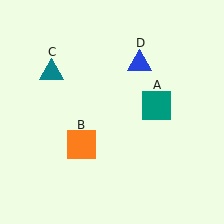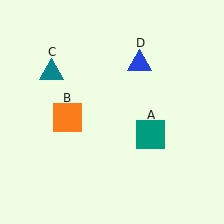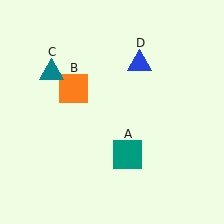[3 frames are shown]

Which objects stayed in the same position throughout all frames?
Teal triangle (object C) and blue triangle (object D) remained stationary.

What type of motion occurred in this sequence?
The teal square (object A), orange square (object B) rotated clockwise around the center of the scene.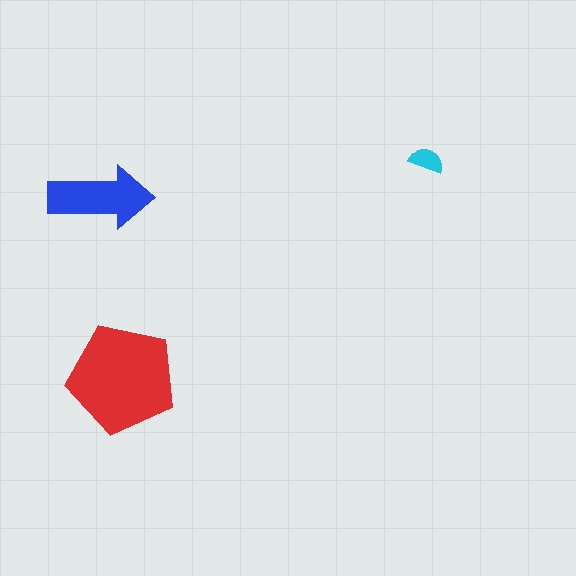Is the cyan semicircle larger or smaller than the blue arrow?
Smaller.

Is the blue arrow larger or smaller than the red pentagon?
Smaller.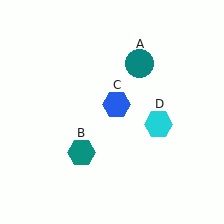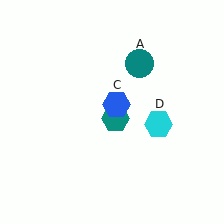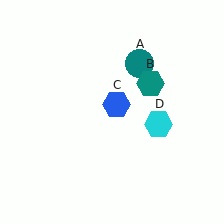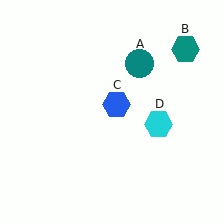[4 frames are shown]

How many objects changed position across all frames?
1 object changed position: teal hexagon (object B).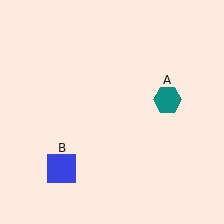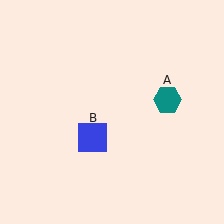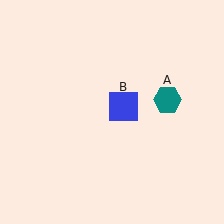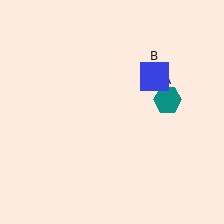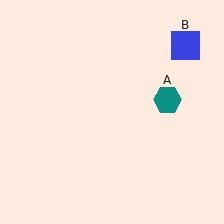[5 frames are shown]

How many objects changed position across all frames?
1 object changed position: blue square (object B).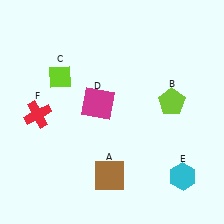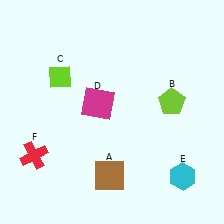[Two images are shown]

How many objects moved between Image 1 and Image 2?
1 object moved between the two images.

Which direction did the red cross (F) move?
The red cross (F) moved down.